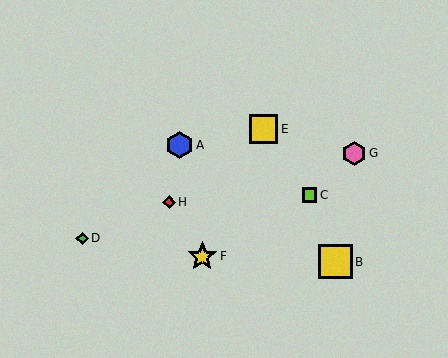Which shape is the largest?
The yellow square (labeled B) is the largest.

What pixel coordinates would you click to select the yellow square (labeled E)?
Click at (263, 129) to select the yellow square E.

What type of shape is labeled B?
Shape B is a yellow square.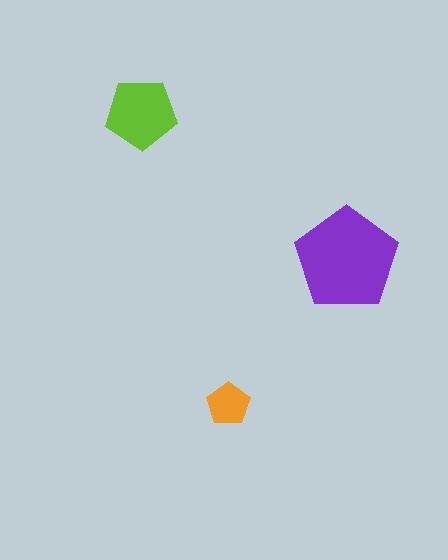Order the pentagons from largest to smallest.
the purple one, the lime one, the orange one.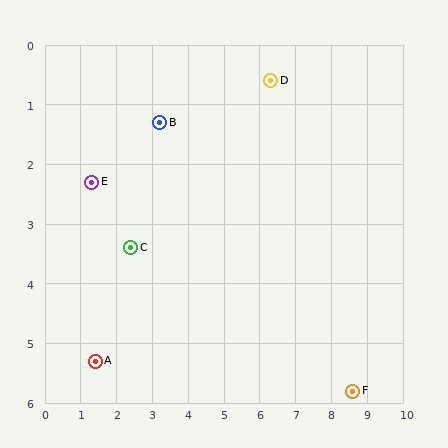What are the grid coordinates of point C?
Point C is at approximately (2.4, 3.4).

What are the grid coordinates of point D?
Point D is at approximately (6.3, 0.6).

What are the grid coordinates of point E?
Point E is at approximately (1.3, 2.3).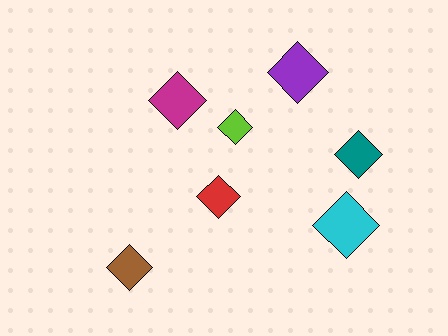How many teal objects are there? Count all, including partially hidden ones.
There is 1 teal object.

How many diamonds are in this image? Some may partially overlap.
There are 7 diamonds.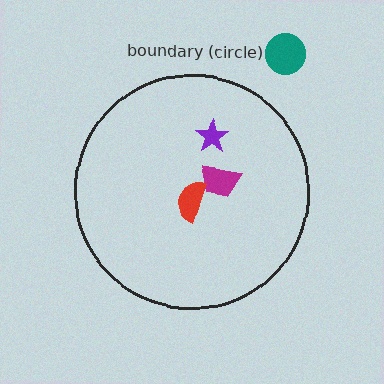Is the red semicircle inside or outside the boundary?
Inside.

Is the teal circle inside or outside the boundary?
Outside.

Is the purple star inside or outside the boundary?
Inside.